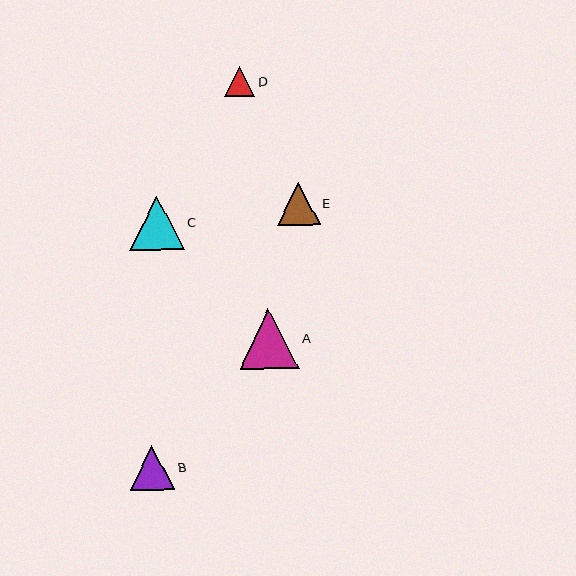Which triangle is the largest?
Triangle A is the largest with a size of approximately 60 pixels.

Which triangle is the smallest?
Triangle D is the smallest with a size of approximately 30 pixels.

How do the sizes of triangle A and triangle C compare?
Triangle A and triangle C are approximately the same size.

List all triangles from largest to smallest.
From largest to smallest: A, C, B, E, D.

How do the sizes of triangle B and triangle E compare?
Triangle B and triangle E are approximately the same size.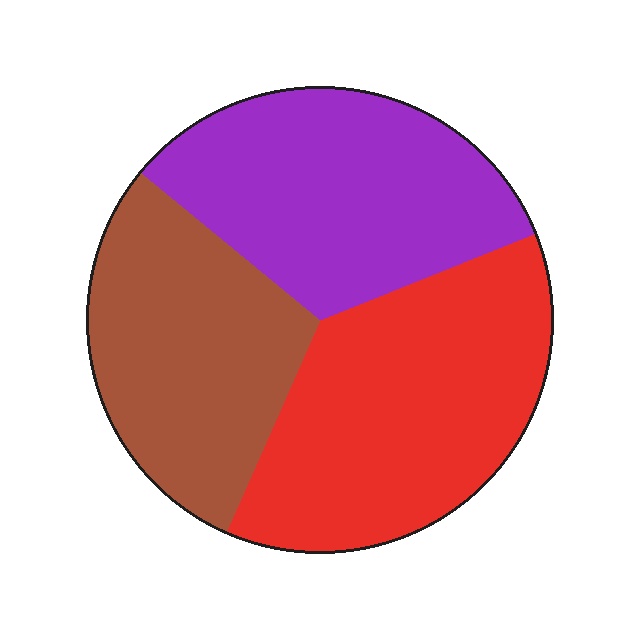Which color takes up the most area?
Red, at roughly 40%.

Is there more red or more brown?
Red.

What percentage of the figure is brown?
Brown covers about 30% of the figure.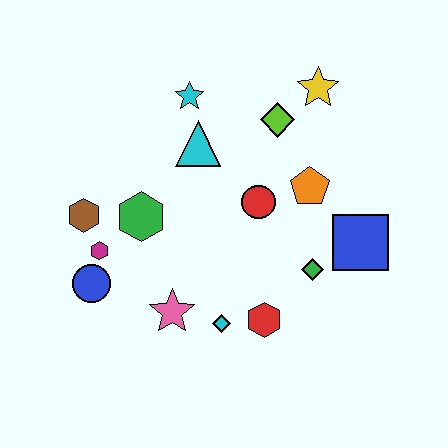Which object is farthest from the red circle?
The blue circle is farthest from the red circle.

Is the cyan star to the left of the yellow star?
Yes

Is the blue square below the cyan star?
Yes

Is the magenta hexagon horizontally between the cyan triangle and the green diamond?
No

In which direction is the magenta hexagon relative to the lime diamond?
The magenta hexagon is to the left of the lime diamond.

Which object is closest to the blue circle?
The magenta hexagon is closest to the blue circle.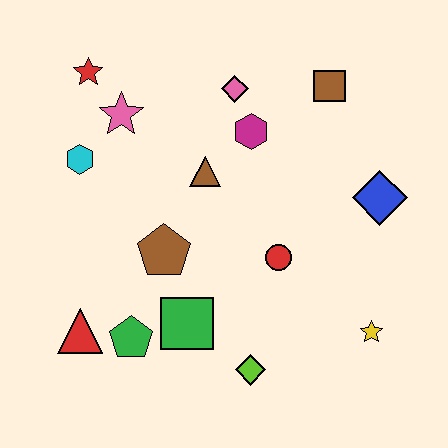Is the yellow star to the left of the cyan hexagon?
No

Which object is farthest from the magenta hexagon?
The red triangle is farthest from the magenta hexagon.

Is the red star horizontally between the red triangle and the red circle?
Yes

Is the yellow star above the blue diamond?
No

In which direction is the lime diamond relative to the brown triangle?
The lime diamond is below the brown triangle.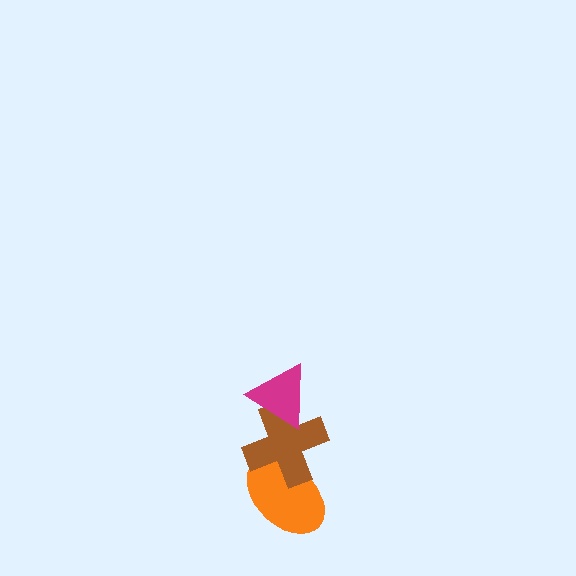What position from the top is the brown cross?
The brown cross is 2nd from the top.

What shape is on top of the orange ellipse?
The brown cross is on top of the orange ellipse.